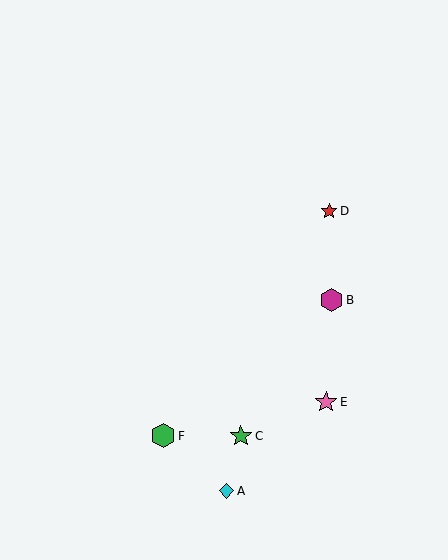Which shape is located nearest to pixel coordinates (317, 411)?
The pink star (labeled E) at (326, 402) is nearest to that location.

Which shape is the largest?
The green hexagon (labeled F) is the largest.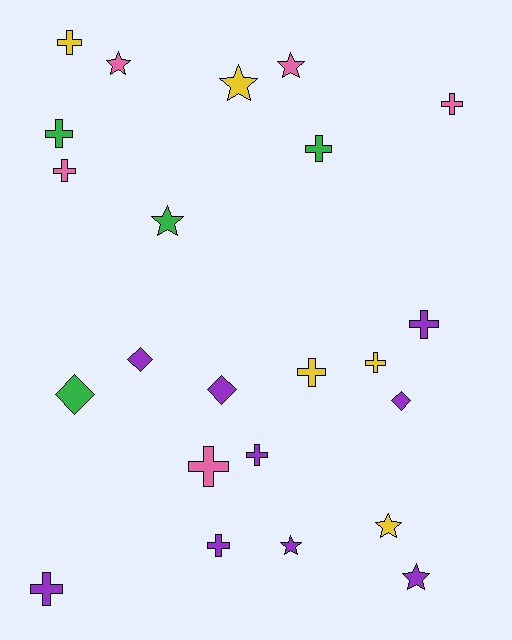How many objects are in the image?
There are 23 objects.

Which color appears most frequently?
Purple, with 9 objects.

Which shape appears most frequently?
Cross, with 12 objects.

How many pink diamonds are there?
There are no pink diamonds.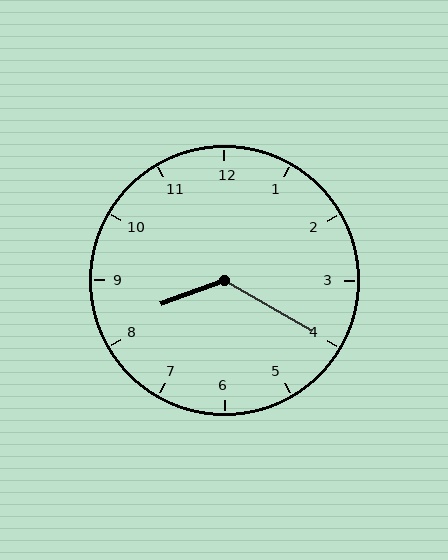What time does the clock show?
8:20.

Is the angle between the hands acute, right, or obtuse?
It is obtuse.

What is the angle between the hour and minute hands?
Approximately 130 degrees.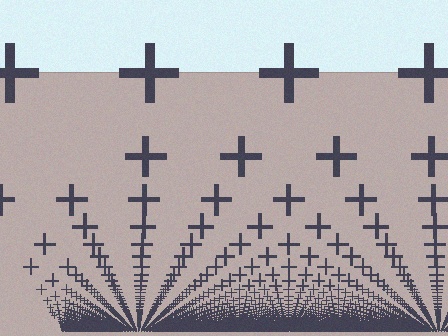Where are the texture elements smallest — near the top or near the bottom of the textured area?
Near the bottom.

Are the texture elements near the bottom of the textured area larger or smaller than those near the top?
Smaller. The gradient is inverted — elements near the bottom are smaller and denser.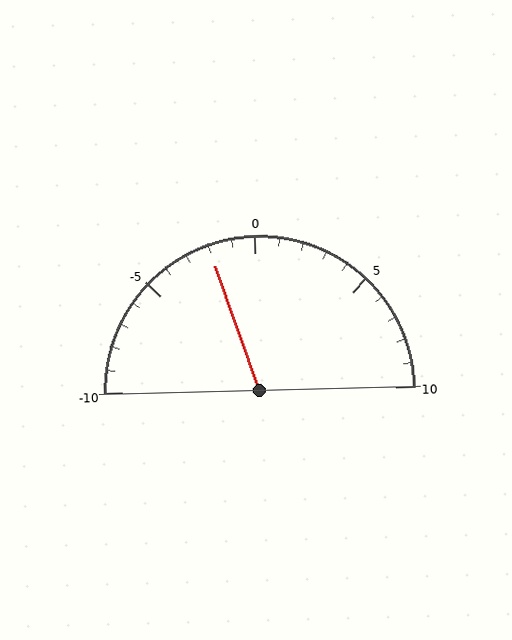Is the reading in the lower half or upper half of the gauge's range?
The reading is in the lower half of the range (-10 to 10).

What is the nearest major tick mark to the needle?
The nearest major tick mark is 0.